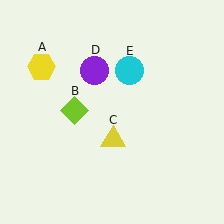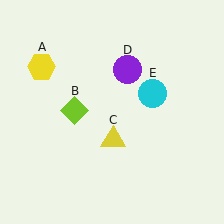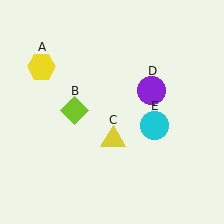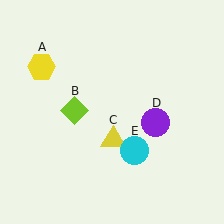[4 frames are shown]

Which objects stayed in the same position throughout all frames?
Yellow hexagon (object A) and lime diamond (object B) and yellow triangle (object C) remained stationary.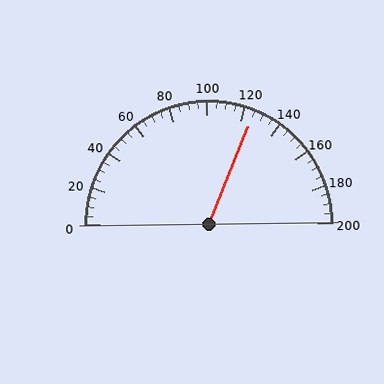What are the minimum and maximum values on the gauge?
The gauge ranges from 0 to 200.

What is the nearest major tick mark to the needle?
The nearest major tick mark is 120.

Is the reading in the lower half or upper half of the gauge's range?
The reading is in the upper half of the range (0 to 200).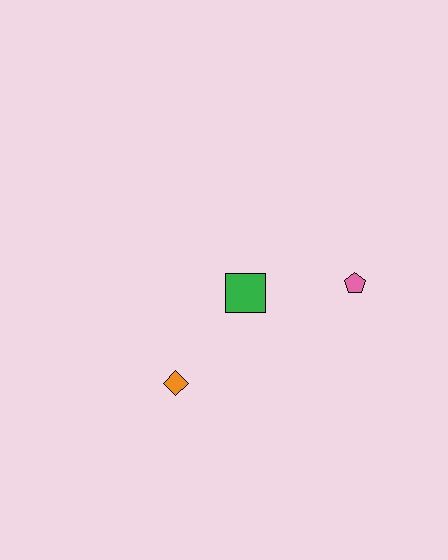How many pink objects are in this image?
There is 1 pink object.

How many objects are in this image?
There are 3 objects.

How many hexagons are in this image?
There are no hexagons.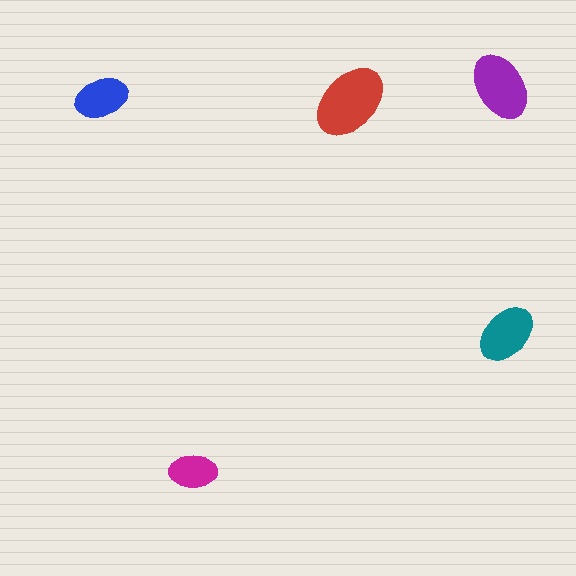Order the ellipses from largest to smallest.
the red one, the purple one, the teal one, the blue one, the magenta one.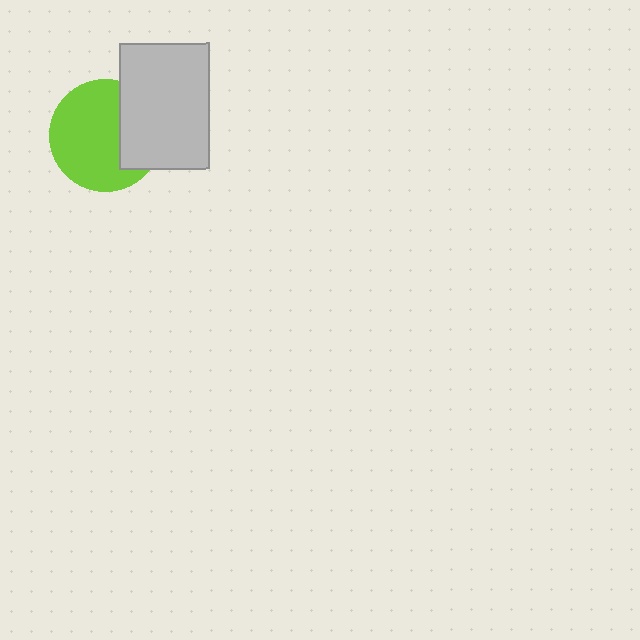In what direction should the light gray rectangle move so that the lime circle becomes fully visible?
The light gray rectangle should move right. That is the shortest direction to clear the overlap and leave the lime circle fully visible.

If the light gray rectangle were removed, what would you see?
You would see the complete lime circle.